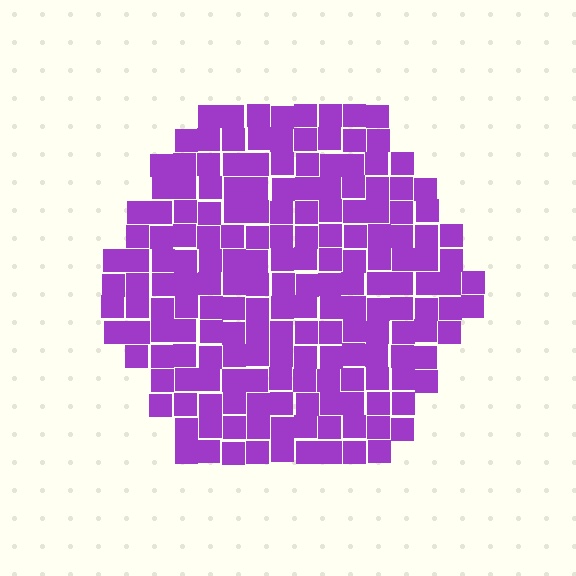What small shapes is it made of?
It is made of small squares.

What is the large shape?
The large shape is a hexagon.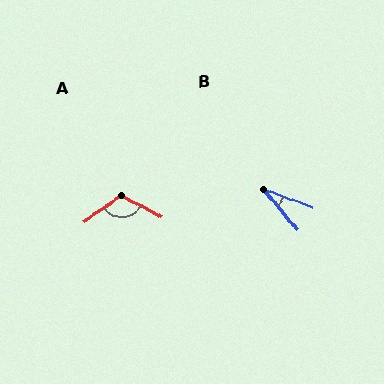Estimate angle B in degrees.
Approximately 30 degrees.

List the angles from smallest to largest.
B (30°), A (117°).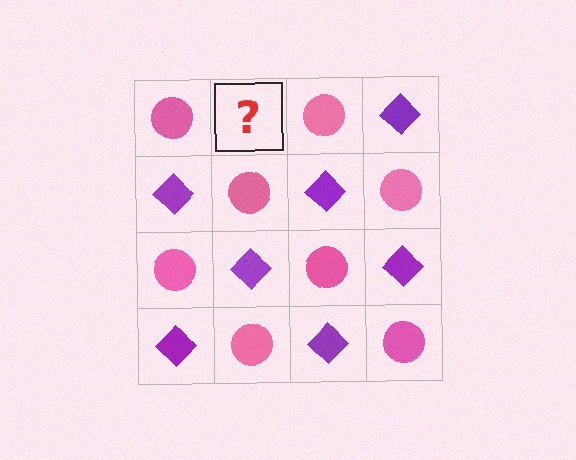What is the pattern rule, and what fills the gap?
The rule is that it alternates pink circle and purple diamond in a checkerboard pattern. The gap should be filled with a purple diamond.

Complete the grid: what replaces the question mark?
The question mark should be replaced with a purple diamond.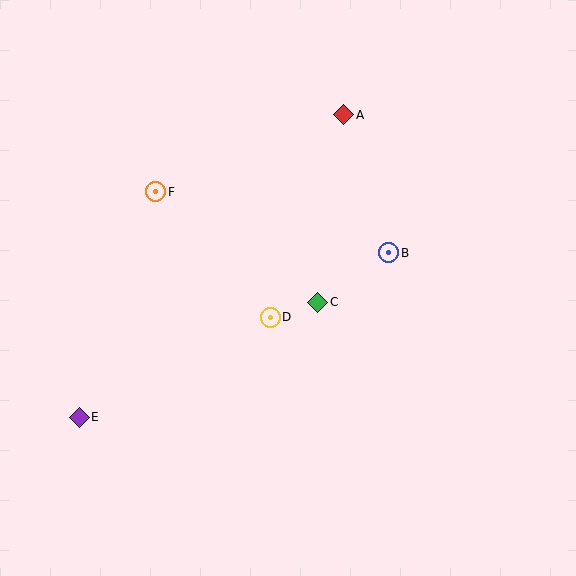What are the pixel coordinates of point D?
Point D is at (270, 317).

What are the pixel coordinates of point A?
Point A is at (344, 115).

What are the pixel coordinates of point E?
Point E is at (79, 417).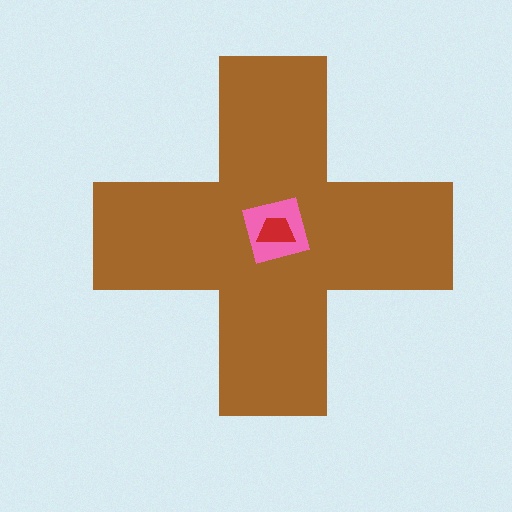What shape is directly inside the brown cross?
The pink square.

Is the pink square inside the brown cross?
Yes.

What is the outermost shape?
The brown cross.